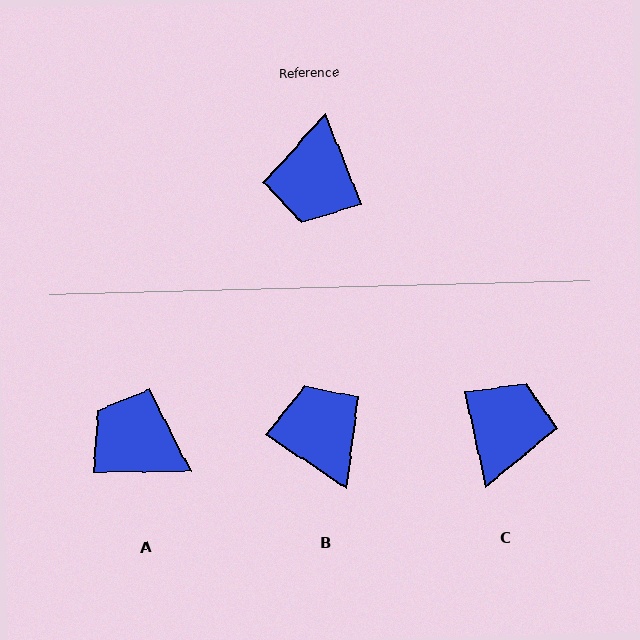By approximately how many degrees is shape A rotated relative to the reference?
Approximately 111 degrees clockwise.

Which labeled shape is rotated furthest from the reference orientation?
C, about 171 degrees away.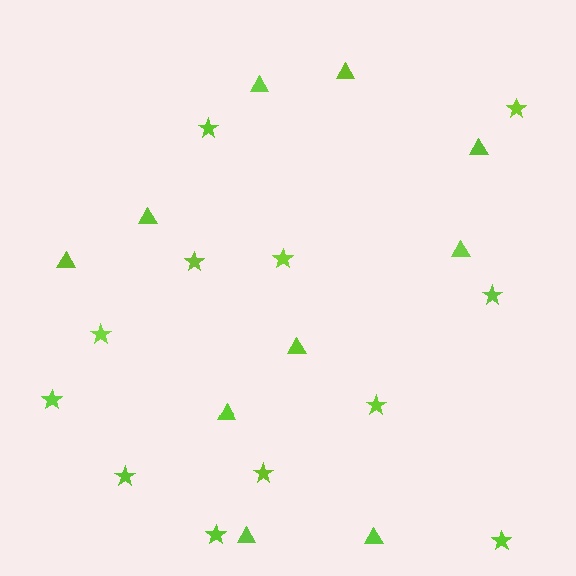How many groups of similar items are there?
There are 2 groups: one group of triangles (10) and one group of stars (12).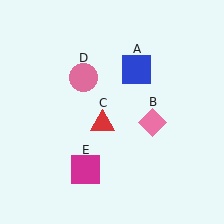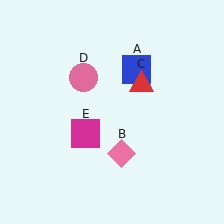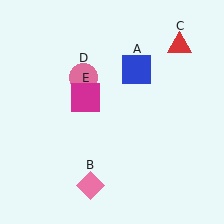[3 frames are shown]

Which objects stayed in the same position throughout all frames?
Blue square (object A) and pink circle (object D) remained stationary.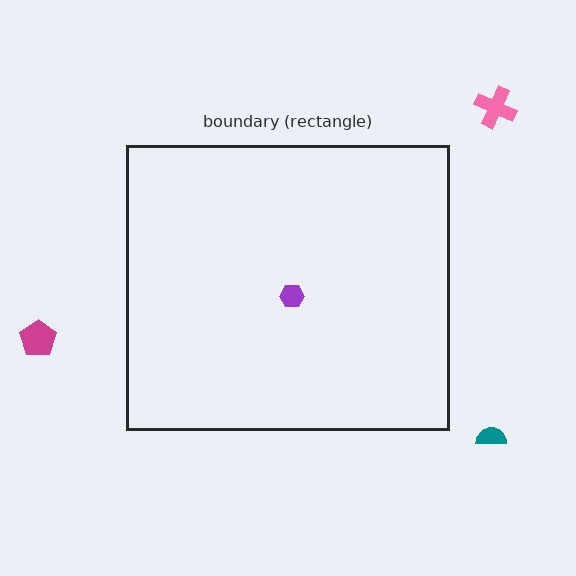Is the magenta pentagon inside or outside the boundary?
Outside.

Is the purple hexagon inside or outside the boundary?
Inside.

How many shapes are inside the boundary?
1 inside, 3 outside.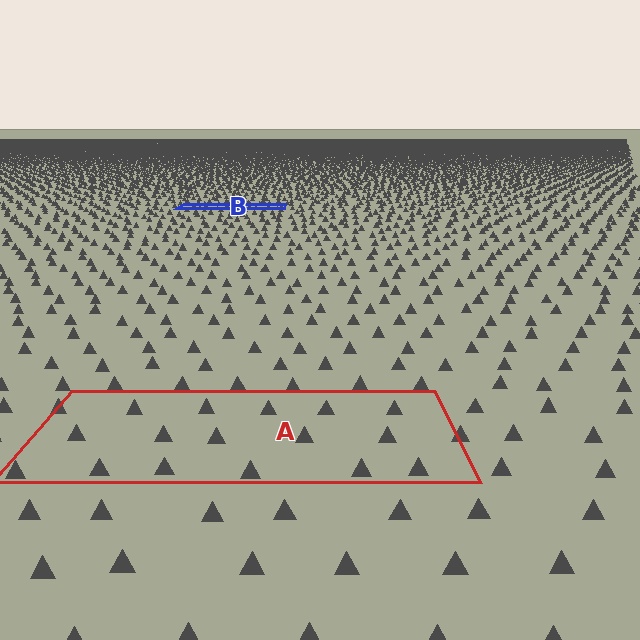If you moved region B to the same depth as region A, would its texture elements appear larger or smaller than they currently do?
They would appear larger. At a closer depth, the same texture elements are projected at a bigger on-screen size.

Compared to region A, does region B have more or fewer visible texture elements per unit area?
Region B has more texture elements per unit area — they are packed more densely because it is farther away.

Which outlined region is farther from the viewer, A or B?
Region B is farther from the viewer — the texture elements inside it appear smaller and more densely packed.